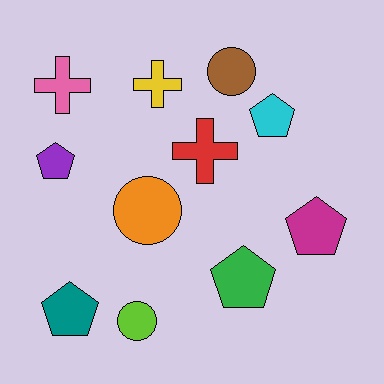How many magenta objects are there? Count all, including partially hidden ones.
There is 1 magenta object.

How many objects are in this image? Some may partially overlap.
There are 11 objects.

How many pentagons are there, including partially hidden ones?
There are 5 pentagons.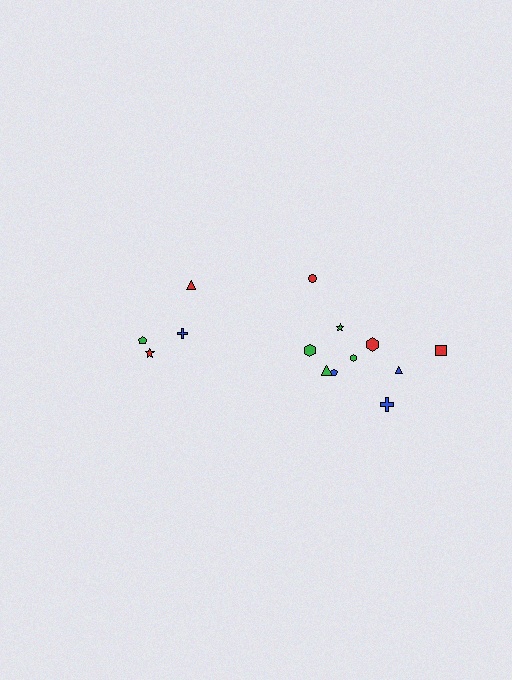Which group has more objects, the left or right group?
The right group.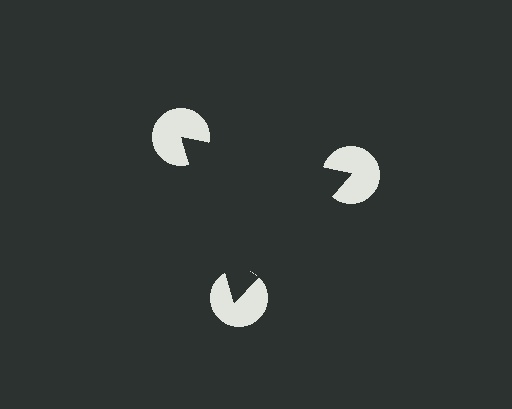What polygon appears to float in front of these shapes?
An illusory triangle — its edges are inferred from the aligned wedge cuts in the pac-man discs, not physically drawn.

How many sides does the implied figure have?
3 sides.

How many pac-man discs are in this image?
There are 3 — one at each vertex of the illusory triangle.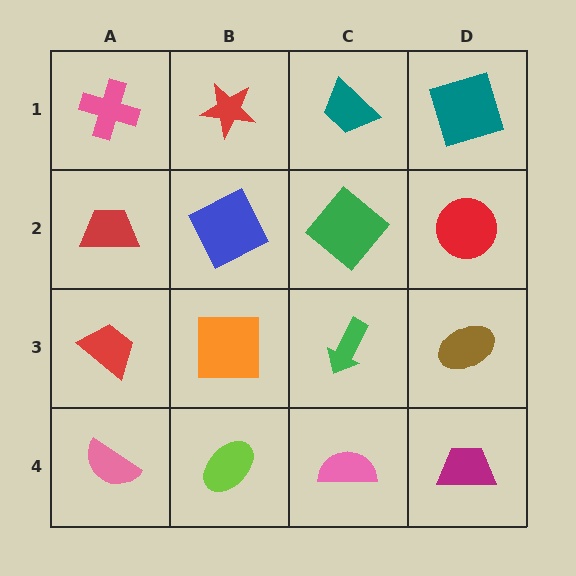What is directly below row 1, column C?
A green diamond.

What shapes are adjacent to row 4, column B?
An orange square (row 3, column B), a pink semicircle (row 4, column A), a pink semicircle (row 4, column C).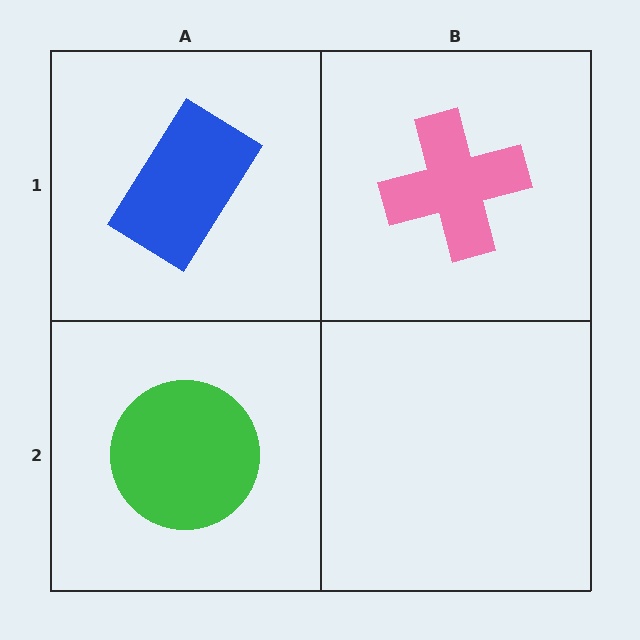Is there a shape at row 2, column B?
No, that cell is empty.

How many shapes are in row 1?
2 shapes.